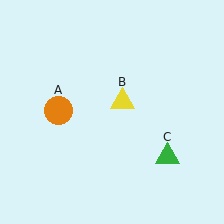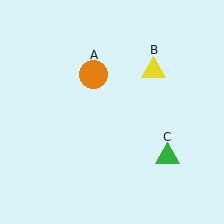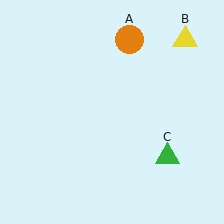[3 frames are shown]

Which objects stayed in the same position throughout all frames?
Green triangle (object C) remained stationary.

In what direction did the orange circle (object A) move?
The orange circle (object A) moved up and to the right.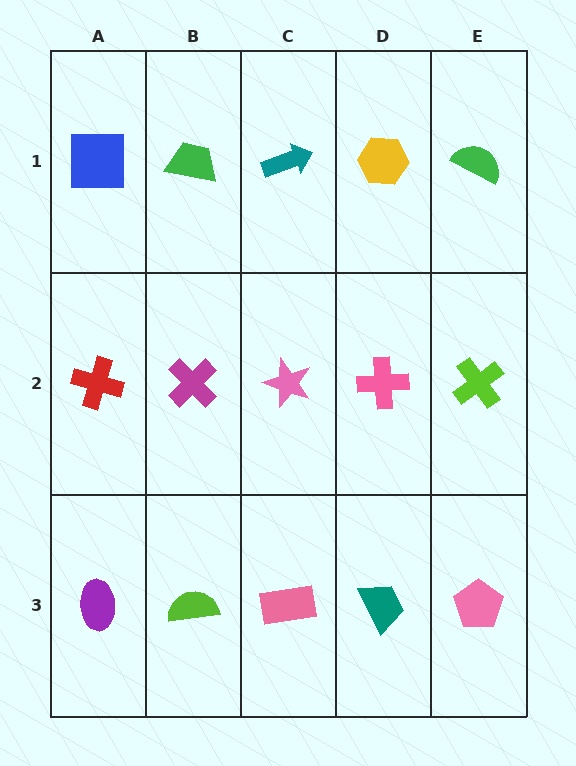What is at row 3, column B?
A lime semicircle.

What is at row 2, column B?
A magenta cross.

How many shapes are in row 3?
5 shapes.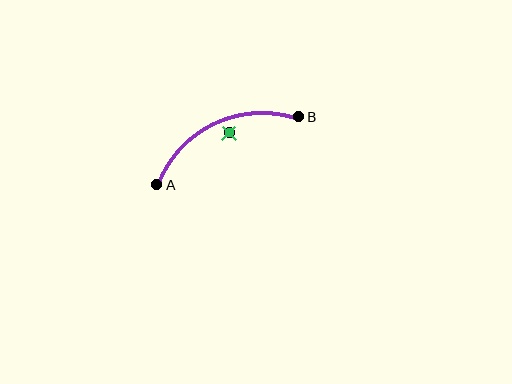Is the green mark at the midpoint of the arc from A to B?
No — the green mark does not lie on the arc at all. It sits slightly inside the curve.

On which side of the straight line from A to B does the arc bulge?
The arc bulges above the straight line connecting A and B.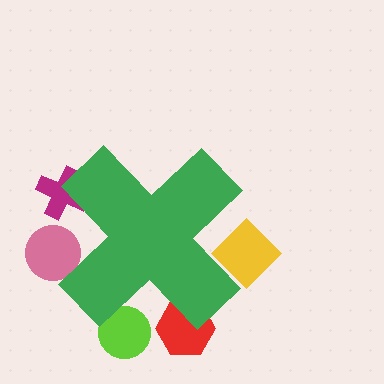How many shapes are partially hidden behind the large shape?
5 shapes are partially hidden.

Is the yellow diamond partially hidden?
Yes, the yellow diamond is partially hidden behind the green cross.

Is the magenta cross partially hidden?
Yes, the magenta cross is partially hidden behind the green cross.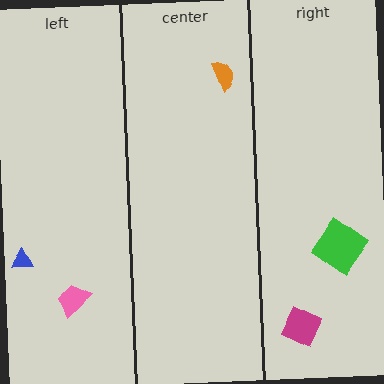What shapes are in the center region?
The orange semicircle.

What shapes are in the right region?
The green diamond, the magenta diamond.